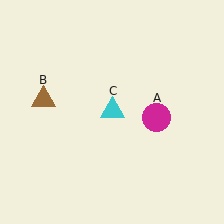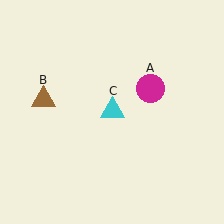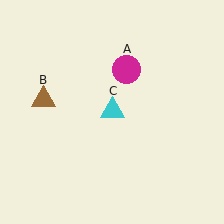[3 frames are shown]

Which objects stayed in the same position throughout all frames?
Brown triangle (object B) and cyan triangle (object C) remained stationary.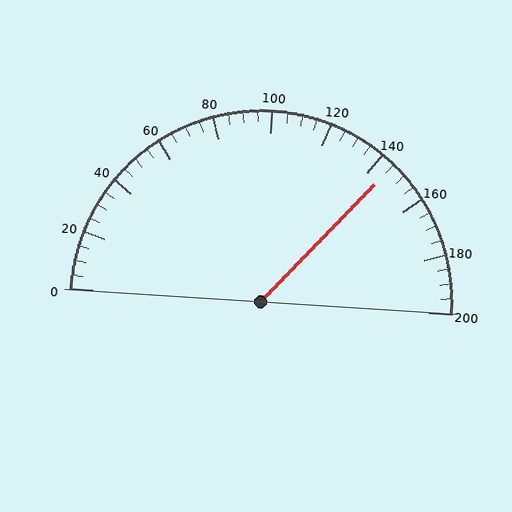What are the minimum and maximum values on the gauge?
The gauge ranges from 0 to 200.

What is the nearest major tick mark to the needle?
The nearest major tick mark is 140.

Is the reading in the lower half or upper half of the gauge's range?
The reading is in the upper half of the range (0 to 200).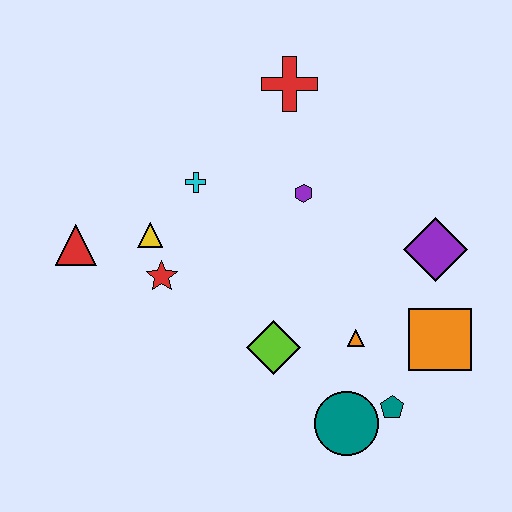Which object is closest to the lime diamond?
The orange triangle is closest to the lime diamond.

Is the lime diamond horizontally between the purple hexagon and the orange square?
No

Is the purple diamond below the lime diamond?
No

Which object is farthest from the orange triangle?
The red triangle is farthest from the orange triangle.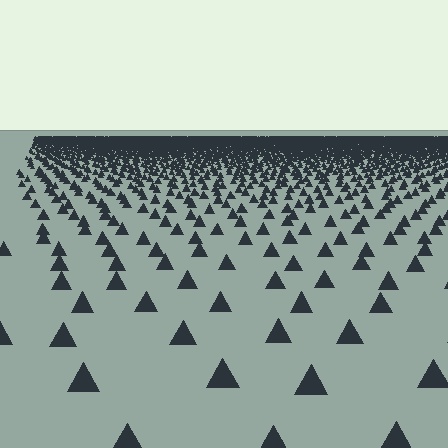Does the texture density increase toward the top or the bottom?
Density increases toward the top.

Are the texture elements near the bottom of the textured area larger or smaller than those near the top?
Larger. Near the bottom, elements are closer to the viewer and appear at a bigger on-screen size.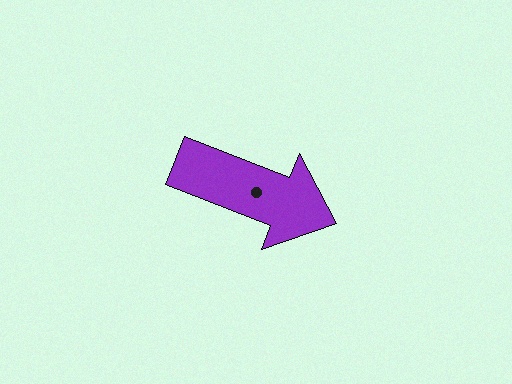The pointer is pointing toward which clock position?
Roughly 4 o'clock.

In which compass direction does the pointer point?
East.